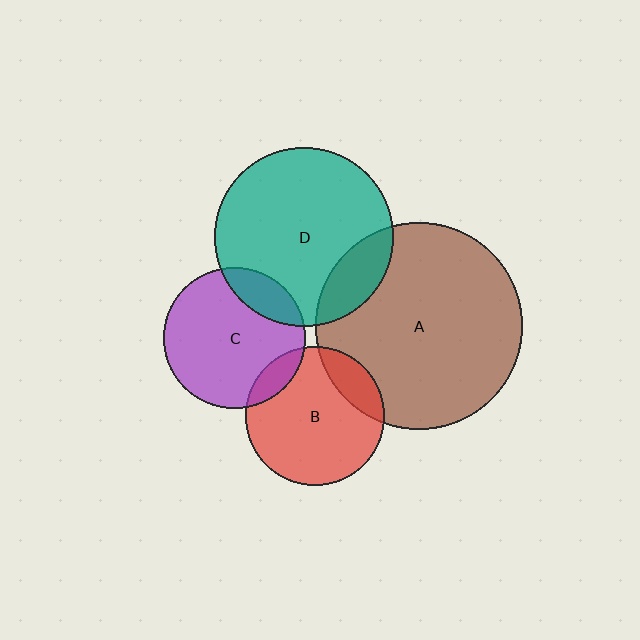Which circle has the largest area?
Circle A (brown).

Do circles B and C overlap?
Yes.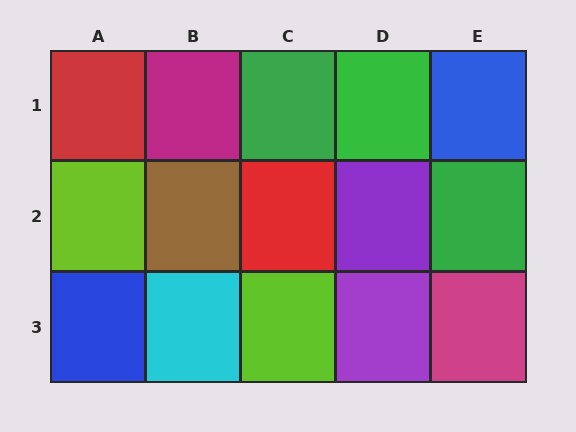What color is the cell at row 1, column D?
Green.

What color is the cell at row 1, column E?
Blue.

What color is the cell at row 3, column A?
Blue.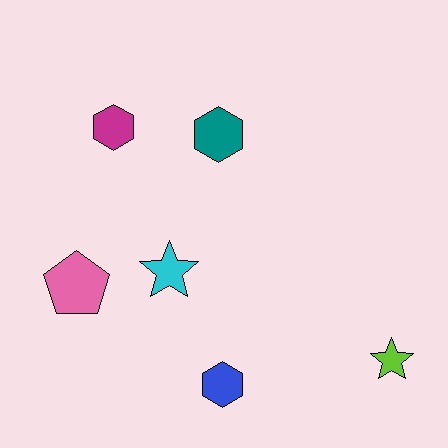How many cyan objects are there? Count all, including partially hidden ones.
There is 1 cyan object.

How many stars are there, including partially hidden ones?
There are 2 stars.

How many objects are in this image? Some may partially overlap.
There are 6 objects.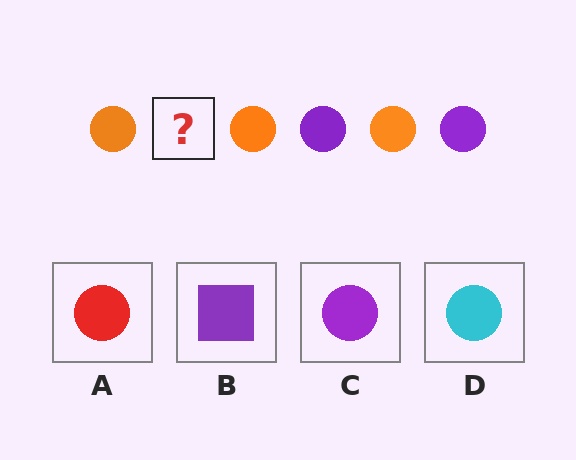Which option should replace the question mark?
Option C.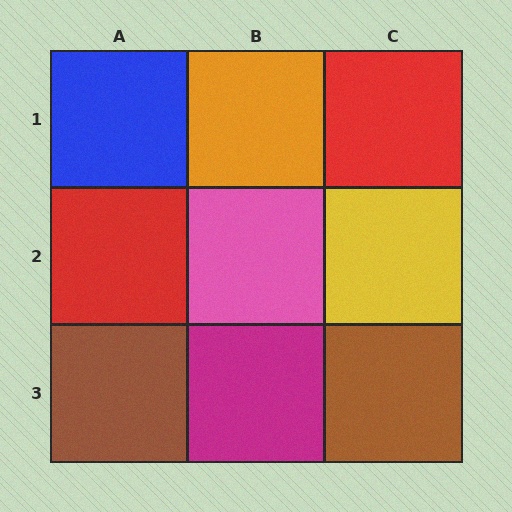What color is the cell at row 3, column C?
Brown.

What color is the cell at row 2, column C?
Yellow.